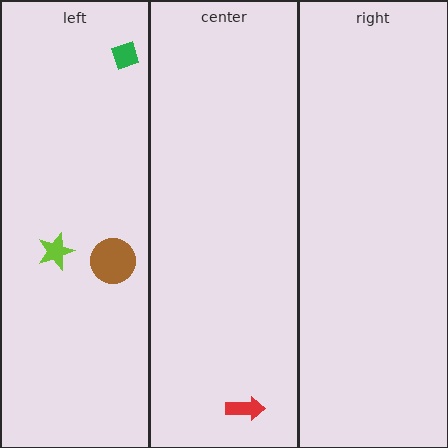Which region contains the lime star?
The left region.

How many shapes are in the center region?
1.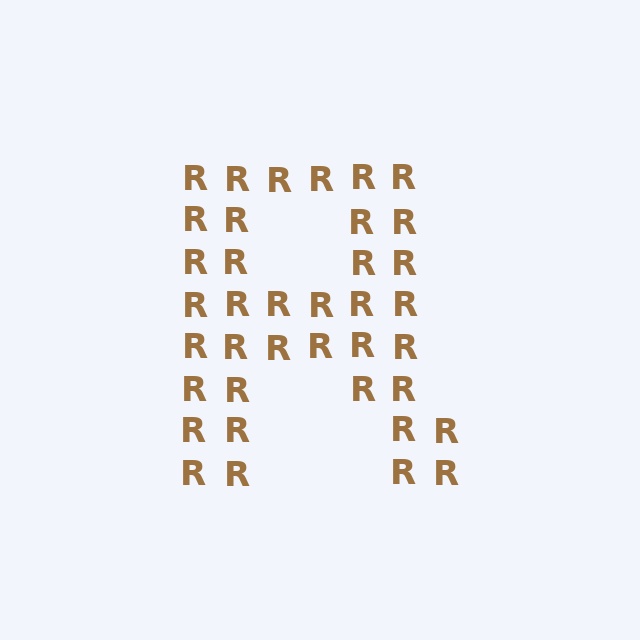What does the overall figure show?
The overall figure shows the letter R.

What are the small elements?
The small elements are letter R's.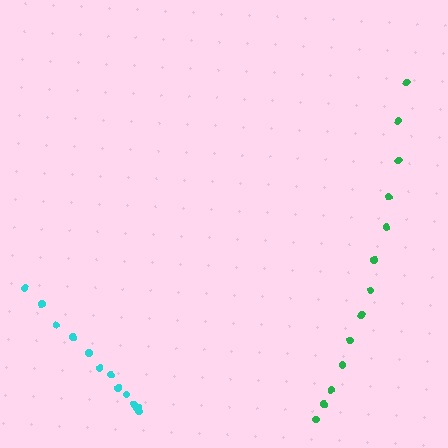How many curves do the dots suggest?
There are 2 distinct paths.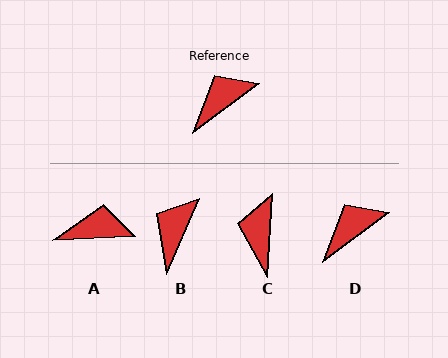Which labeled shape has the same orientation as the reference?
D.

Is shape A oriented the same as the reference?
No, it is off by about 34 degrees.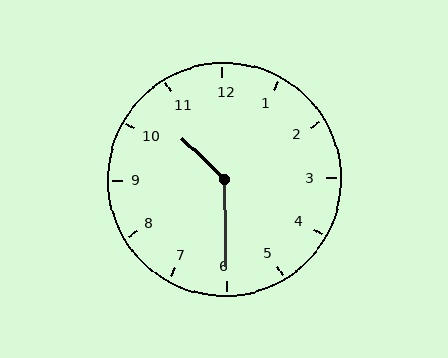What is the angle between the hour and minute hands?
Approximately 135 degrees.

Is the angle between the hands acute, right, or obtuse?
It is obtuse.